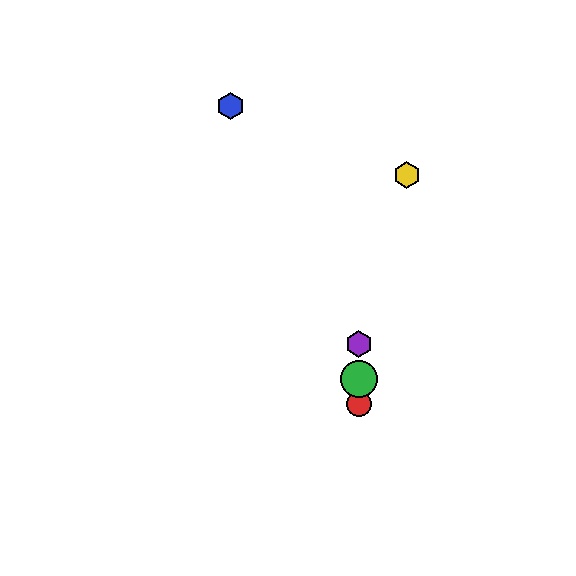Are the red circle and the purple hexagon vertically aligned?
Yes, both are at x≈359.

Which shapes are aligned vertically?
The red circle, the green circle, the purple hexagon are aligned vertically.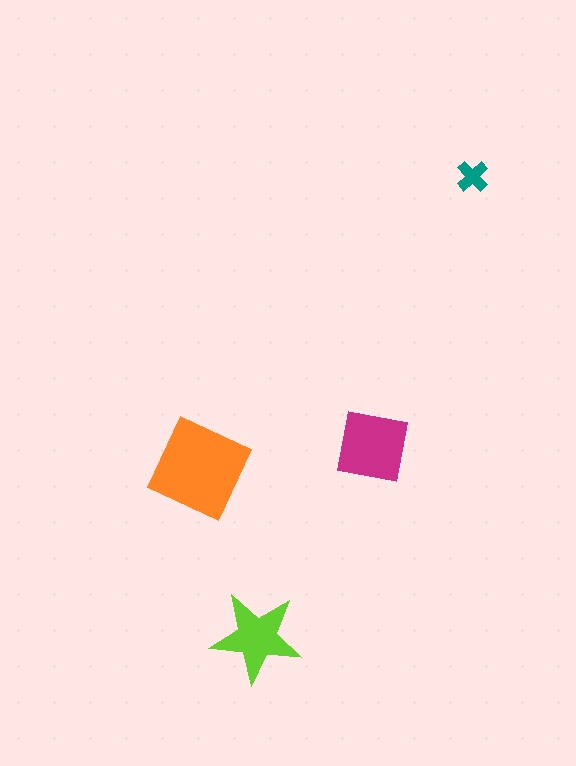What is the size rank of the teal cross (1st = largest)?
4th.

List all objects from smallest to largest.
The teal cross, the lime star, the magenta square, the orange diamond.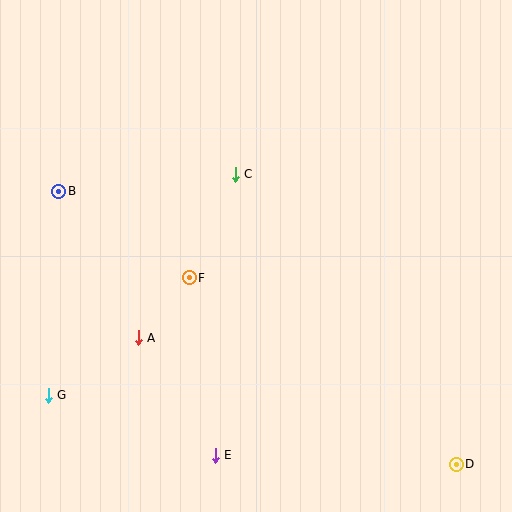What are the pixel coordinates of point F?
Point F is at (189, 278).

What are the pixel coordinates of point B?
Point B is at (59, 191).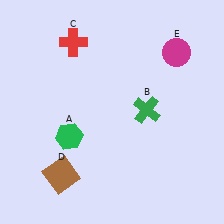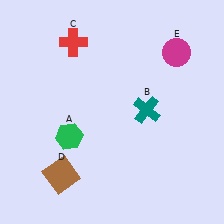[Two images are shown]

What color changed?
The cross (B) changed from green in Image 1 to teal in Image 2.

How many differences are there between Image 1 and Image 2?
There is 1 difference between the two images.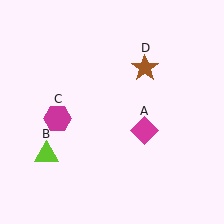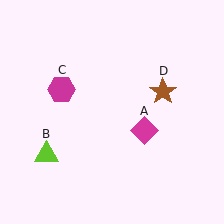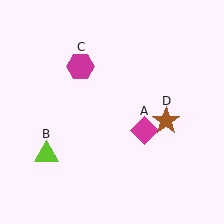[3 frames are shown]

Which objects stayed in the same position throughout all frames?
Magenta diamond (object A) and lime triangle (object B) remained stationary.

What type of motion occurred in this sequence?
The magenta hexagon (object C), brown star (object D) rotated clockwise around the center of the scene.